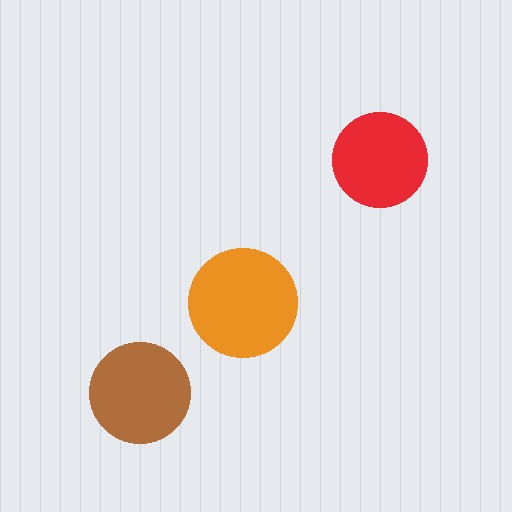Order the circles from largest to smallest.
the orange one, the brown one, the red one.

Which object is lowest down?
The brown circle is bottommost.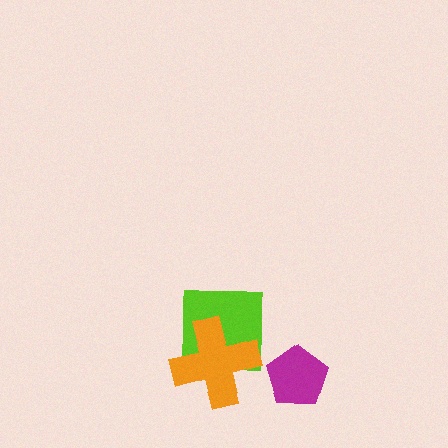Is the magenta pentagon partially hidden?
No, no other shape covers it.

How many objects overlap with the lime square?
1 object overlaps with the lime square.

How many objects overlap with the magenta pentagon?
0 objects overlap with the magenta pentagon.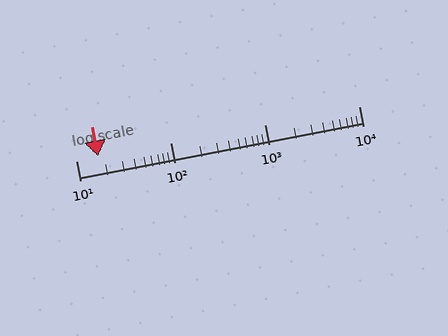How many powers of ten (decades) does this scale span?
The scale spans 3 decades, from 10 to 10000.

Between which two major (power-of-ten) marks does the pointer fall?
The pointer is between 10 and 100.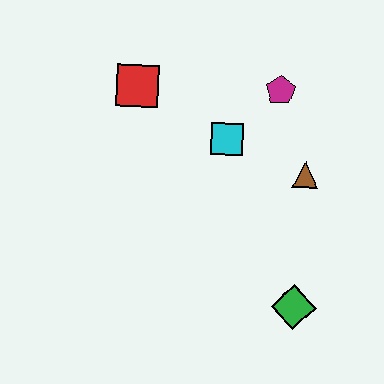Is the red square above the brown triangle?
Yes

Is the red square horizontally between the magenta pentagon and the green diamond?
No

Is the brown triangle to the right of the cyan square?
Yes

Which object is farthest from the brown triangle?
The red square is farthest from the brown triangle.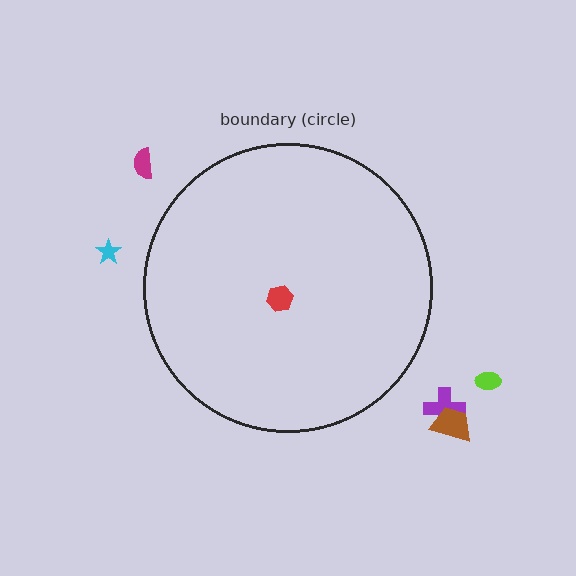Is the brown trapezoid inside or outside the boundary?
Outside.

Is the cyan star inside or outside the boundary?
Outside.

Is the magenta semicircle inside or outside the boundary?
Outside.